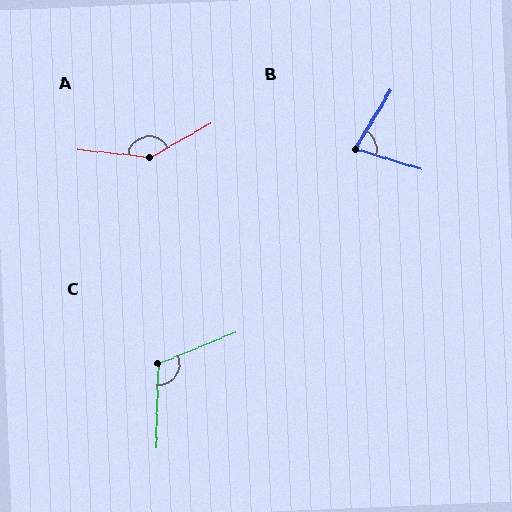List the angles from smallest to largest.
B (75°), C (113°), A (145°).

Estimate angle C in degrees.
Approximately 113 degrees.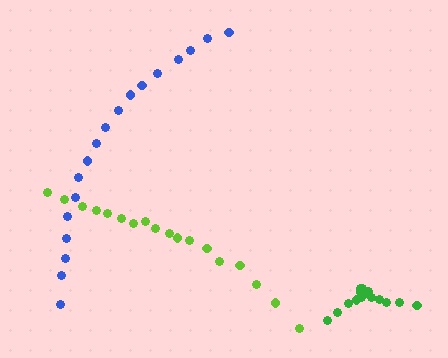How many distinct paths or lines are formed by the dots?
There are 3 distinct paths.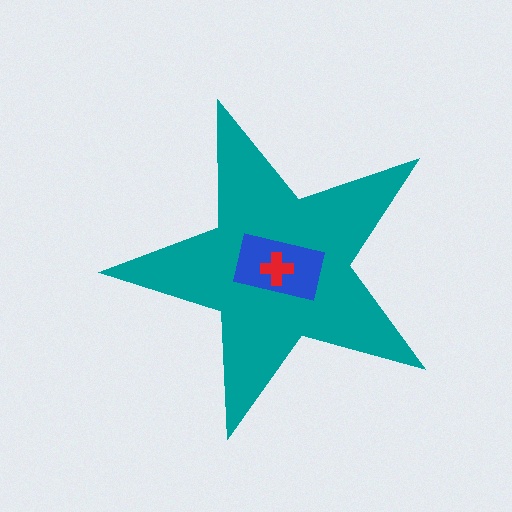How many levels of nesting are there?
3.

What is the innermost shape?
The red cross.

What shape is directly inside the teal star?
The blue rectangle.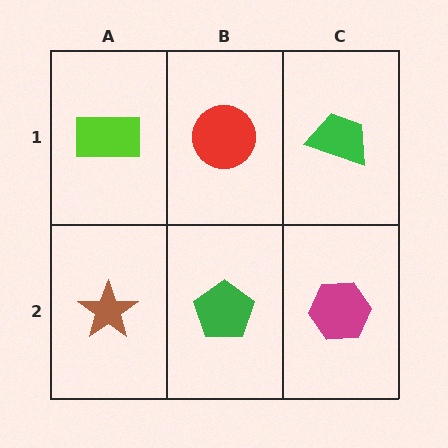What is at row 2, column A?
A brown star.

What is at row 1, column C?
A green trapezoid.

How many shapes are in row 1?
3 shapes.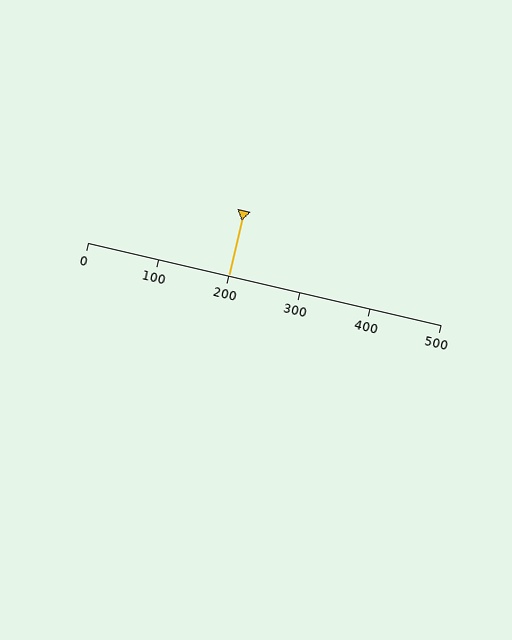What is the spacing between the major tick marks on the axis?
The major ticks are spaced 100 apart.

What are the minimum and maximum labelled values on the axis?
The axis runs from 0 to 500.